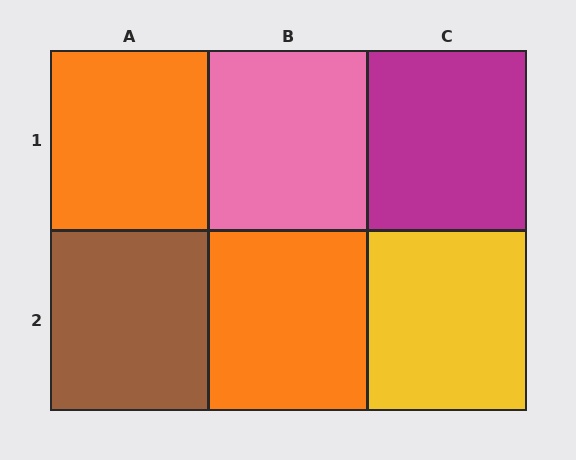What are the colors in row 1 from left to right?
Orange, pink, magenta.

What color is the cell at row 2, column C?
Yellow.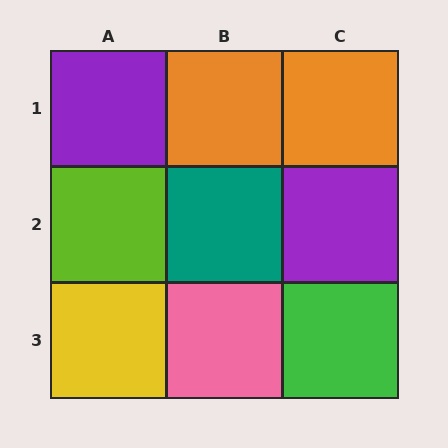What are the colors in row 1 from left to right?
Purple, orange, orange.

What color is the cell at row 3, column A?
Yellow.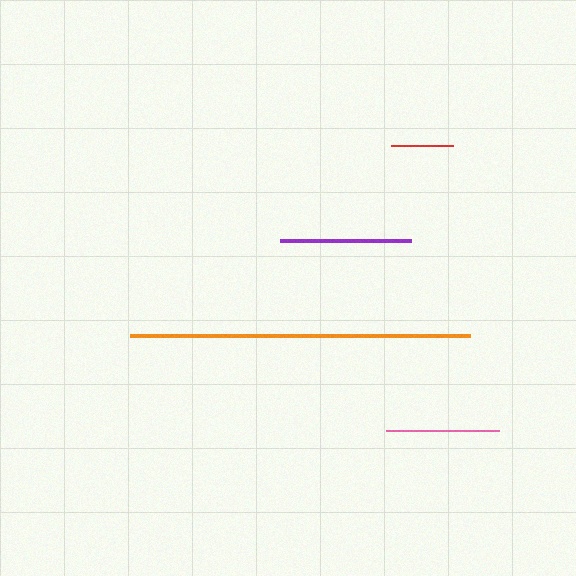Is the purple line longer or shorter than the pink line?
The purple line is longer than the pink line.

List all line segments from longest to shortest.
From longest to shortest: orange, purple, pink, red.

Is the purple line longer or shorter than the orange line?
The orange line is longer than the purple line.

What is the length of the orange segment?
The orange segment is approximately 340 pixels long.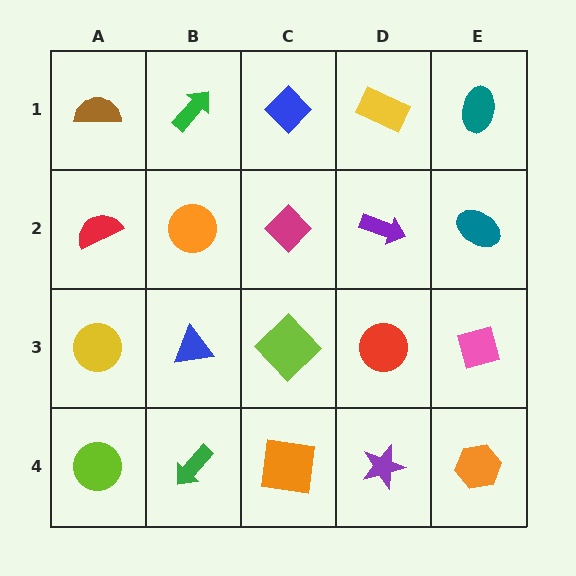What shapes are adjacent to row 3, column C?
A magenta diamond (row 2, column C), an orange square (row 4, column C), a blue triangle (row 3, column B), a red circle (row 3, column D).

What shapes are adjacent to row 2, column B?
A green arrow (row 1, column B), a blue triangle (row 3, column B), a red semicircle (row 2, column A), a magenta diamond (row 2, column C).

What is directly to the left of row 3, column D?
A lime diamond.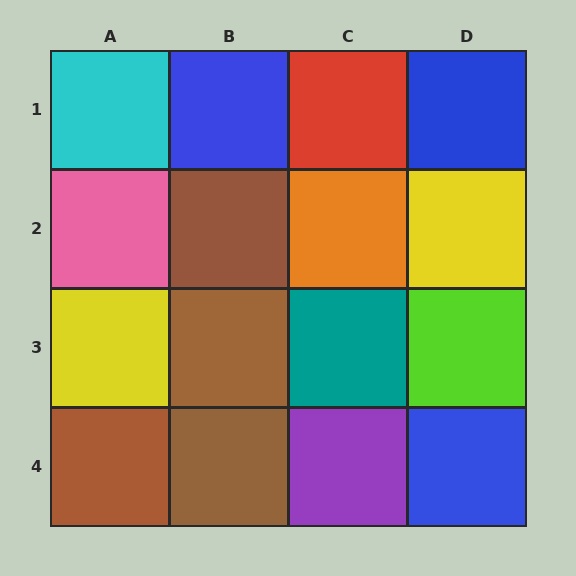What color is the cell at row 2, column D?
Yellow.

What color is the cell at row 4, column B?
Brown.